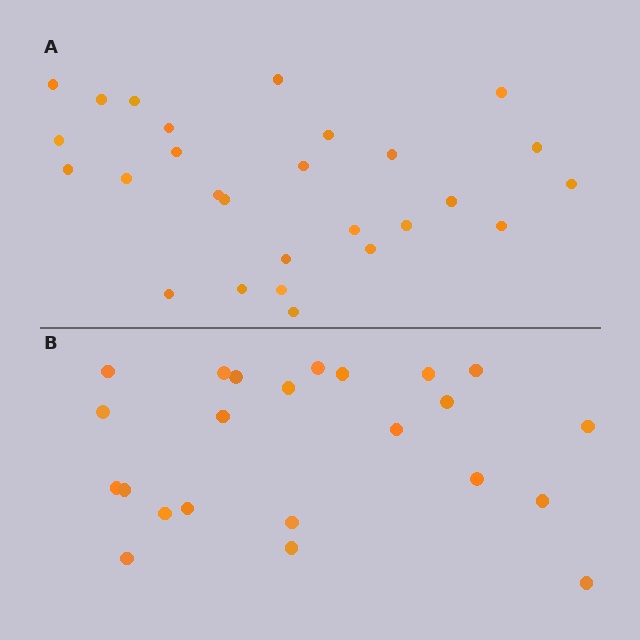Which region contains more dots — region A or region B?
Region A (the top region) has more dots.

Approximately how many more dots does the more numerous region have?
Region A has about 4 more dots than region B.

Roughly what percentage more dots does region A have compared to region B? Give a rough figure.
About 15% more.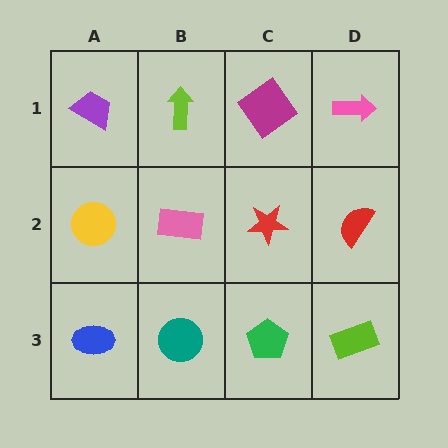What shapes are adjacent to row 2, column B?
A lime arrow (row 1, column B), a teal circle (row 3, column B), a yellow circle (row 2, column A), a red star (row 2, column C).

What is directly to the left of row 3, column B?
A blue ellipse.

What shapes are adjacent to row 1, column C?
A red star (row 2, column C), a lime arrow (row 1, column B), a pink arrow (row 1, column D).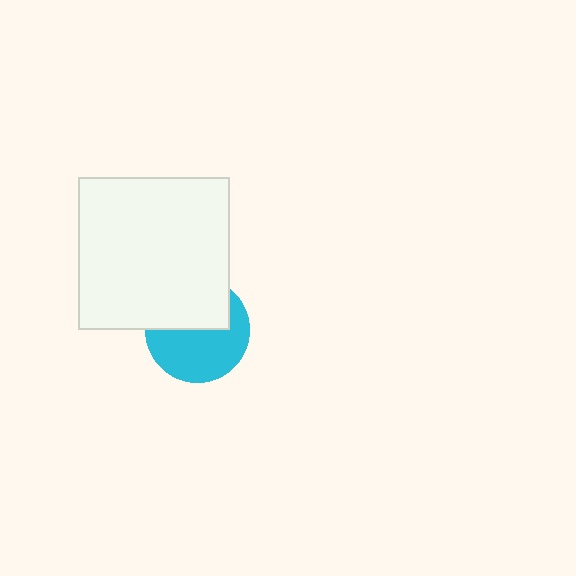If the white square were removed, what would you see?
You would see the complete cyan circle.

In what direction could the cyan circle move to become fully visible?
The cyan circle could move down. That would shift it out from behind the white square entirely.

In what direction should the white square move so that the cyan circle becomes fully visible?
The white square should move up. That is the shortest direction to clear the overlap and leave the cyan circle fully visible.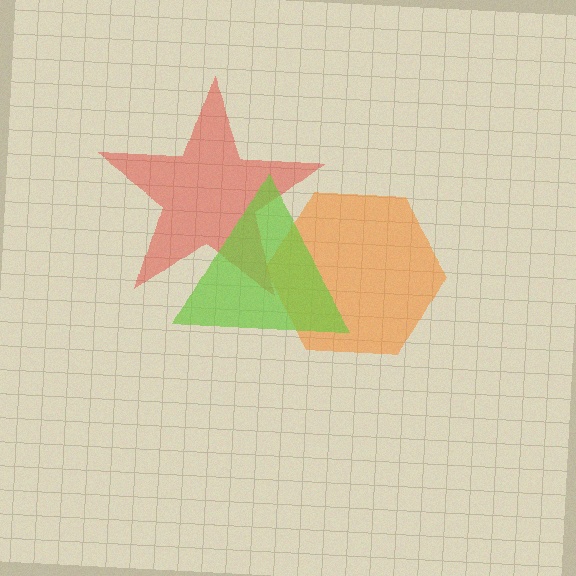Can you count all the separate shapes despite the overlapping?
Yes, there are 3 separate shapes.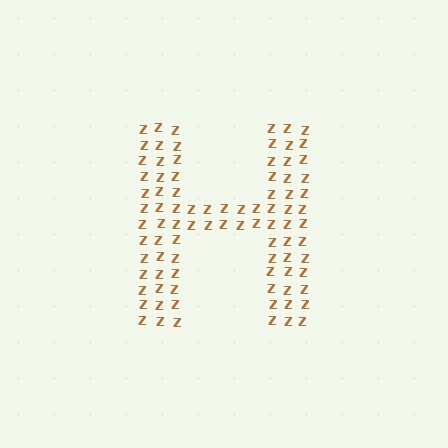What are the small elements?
The small elements are letter Z's.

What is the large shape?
The large shape is the letter H.